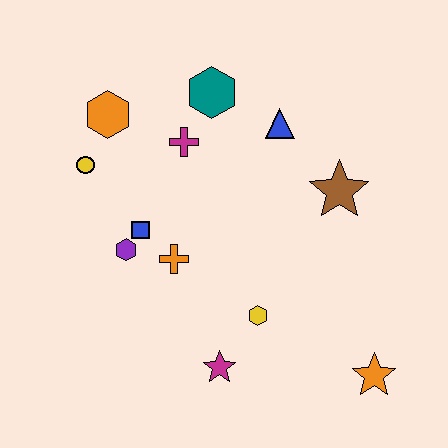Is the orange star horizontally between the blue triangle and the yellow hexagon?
No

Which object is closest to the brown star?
The blue triangle is closest to the brown star.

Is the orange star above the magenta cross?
No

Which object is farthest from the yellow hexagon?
The orange hexagon is farthest from the yellow hexagon.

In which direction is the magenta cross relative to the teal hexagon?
The magenta cross is below the teal hexagon.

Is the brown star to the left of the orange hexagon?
No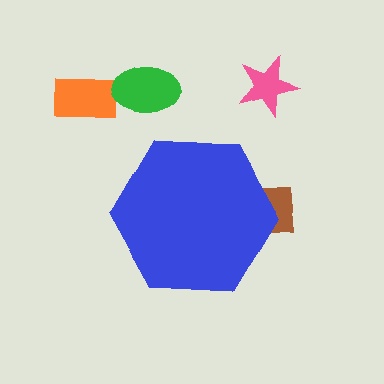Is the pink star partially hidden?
No, the pink star is fully visible.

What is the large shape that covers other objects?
A blue hexagon.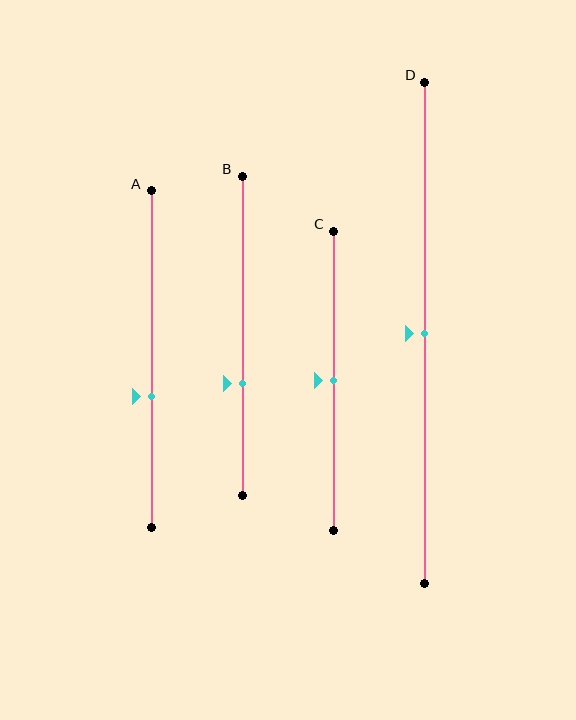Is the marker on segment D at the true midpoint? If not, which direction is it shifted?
Yes, the marker on segment D is at the true midpoint.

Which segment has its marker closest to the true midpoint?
Segment C has its marker closest to the true midpoint.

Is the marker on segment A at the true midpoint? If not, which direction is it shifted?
No, the marker on segment A is shifted downward by about 11% of the segment length.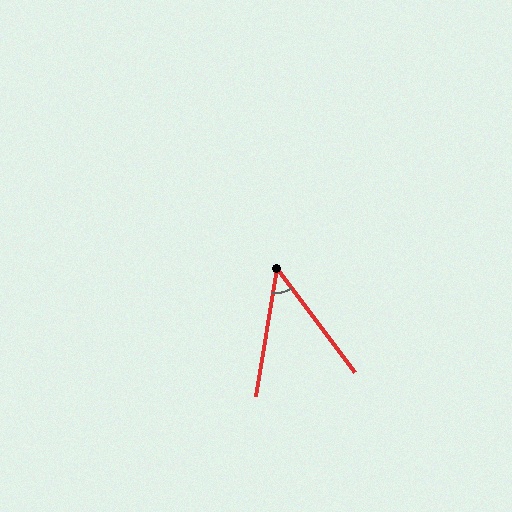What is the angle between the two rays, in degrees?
Approximately 46 degrees.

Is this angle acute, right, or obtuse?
It is acute.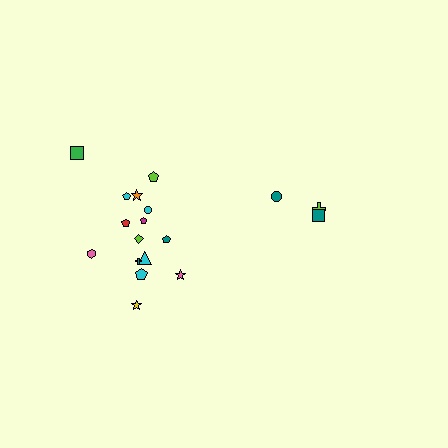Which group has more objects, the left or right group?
The left group.